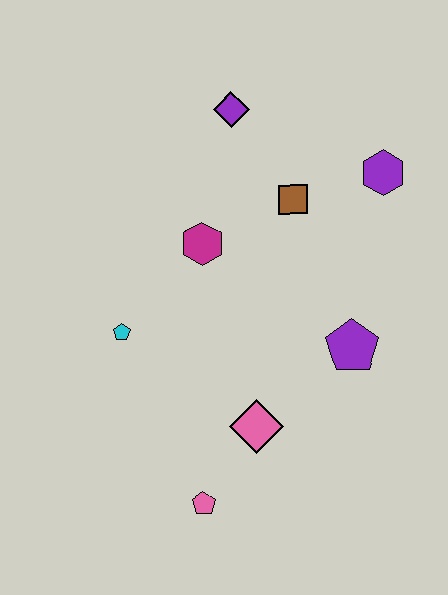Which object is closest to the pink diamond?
The pink pentagon is closest to the pink diamond.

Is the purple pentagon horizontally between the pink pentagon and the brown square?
No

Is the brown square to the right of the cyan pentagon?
Yes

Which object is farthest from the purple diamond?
The pink pentagon is farthest from the purple diamond.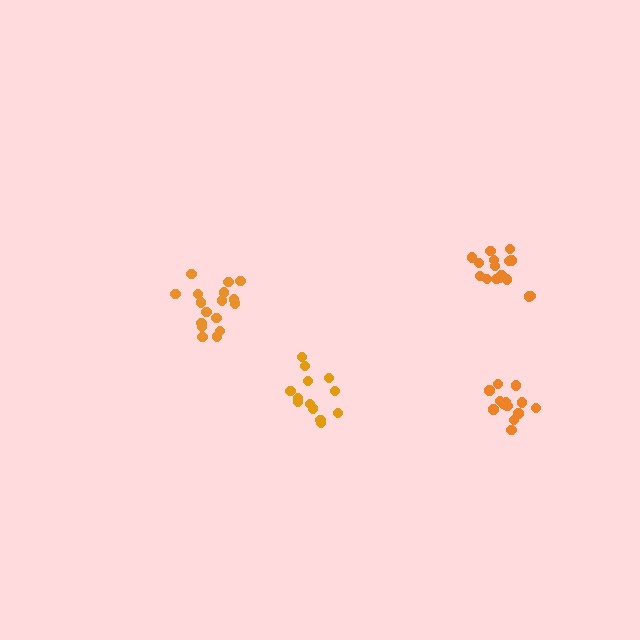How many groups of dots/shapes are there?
There are 4 groups.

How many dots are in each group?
Group 1: 14 dots, Group 2: 17 dots, Group 3: 13 dots, Group 4: 17 dots (61 total).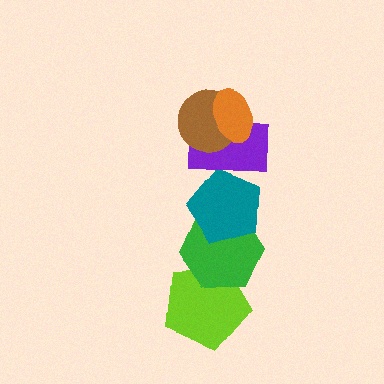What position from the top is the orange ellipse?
The orange ellipse is 1st from the top.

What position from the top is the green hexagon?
The green hexagon is 5th from the top.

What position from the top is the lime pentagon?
The lime pentagon is 6th from the top.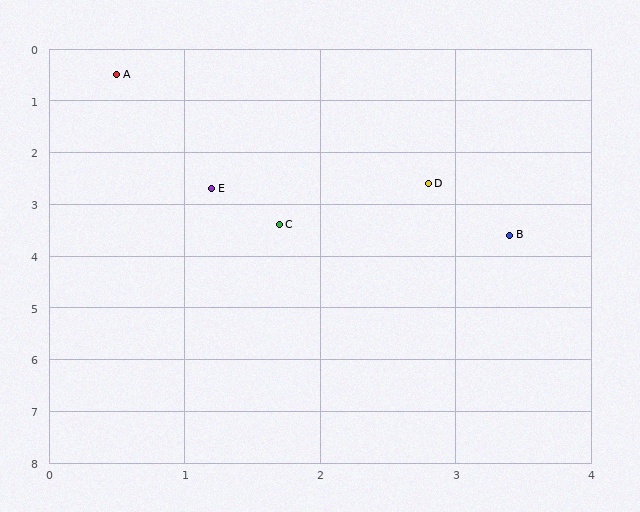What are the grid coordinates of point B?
Point B is at approximately (3.4, 3.6).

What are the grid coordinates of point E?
Point E is at approximately (1.2, 2.7).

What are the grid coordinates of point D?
Point D is at approximately (2.8, 2.6).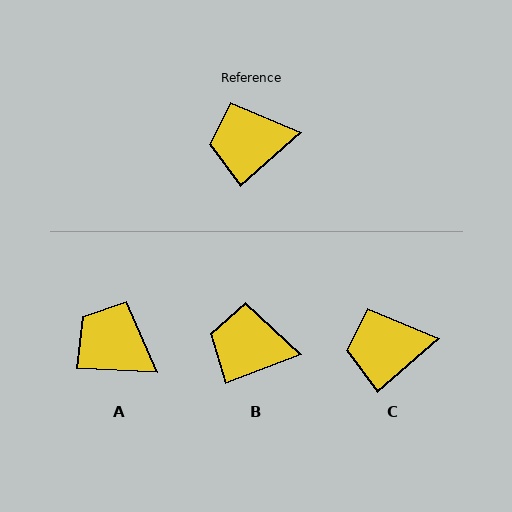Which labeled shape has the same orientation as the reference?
C.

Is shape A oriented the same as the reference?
No, it is off by about 44 degrees.